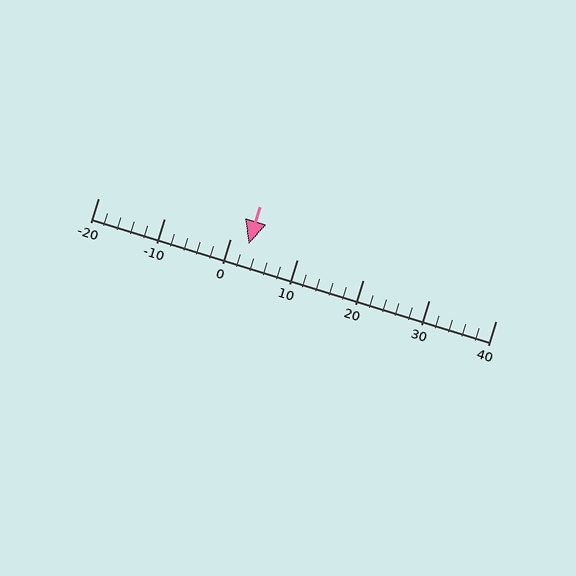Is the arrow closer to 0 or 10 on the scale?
The arrow is closer to 0.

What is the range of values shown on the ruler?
The ruler shows values from -20 to 40.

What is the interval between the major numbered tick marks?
The major tick marks are spaced 10 units apart.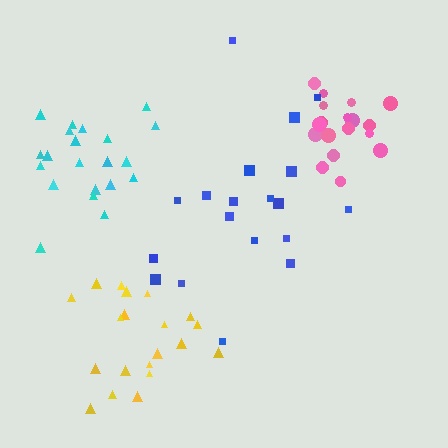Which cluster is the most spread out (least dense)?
Blue.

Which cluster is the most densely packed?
Pink.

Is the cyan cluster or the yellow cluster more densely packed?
Cyan.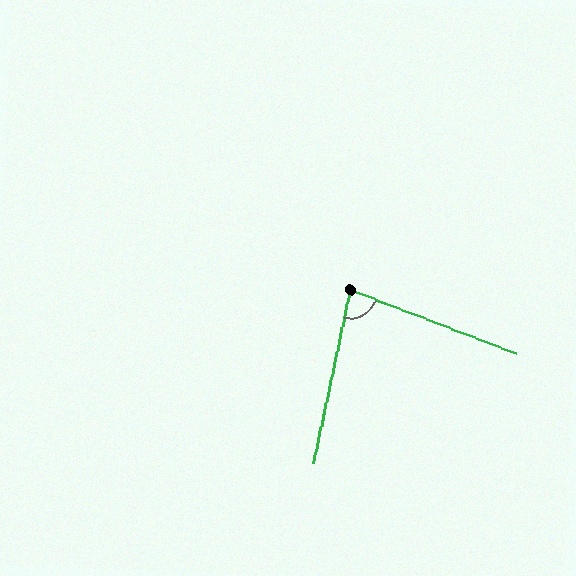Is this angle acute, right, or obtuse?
It is acute.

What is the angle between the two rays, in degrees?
Approximately 81 degrees.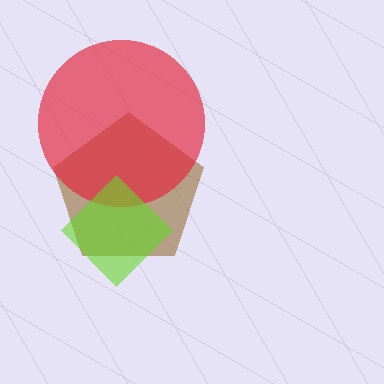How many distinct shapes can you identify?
There are 3 distinct shapes: a brown pentagon, a red circle, a lime diamond.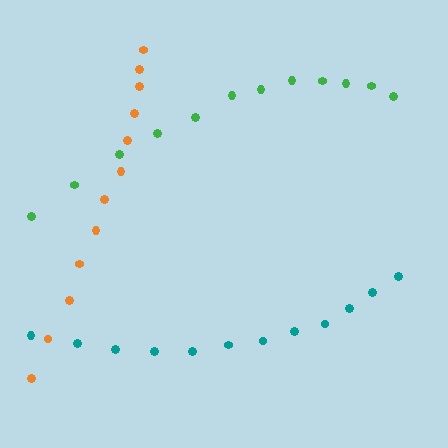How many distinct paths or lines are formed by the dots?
There are 3 distinct paths.